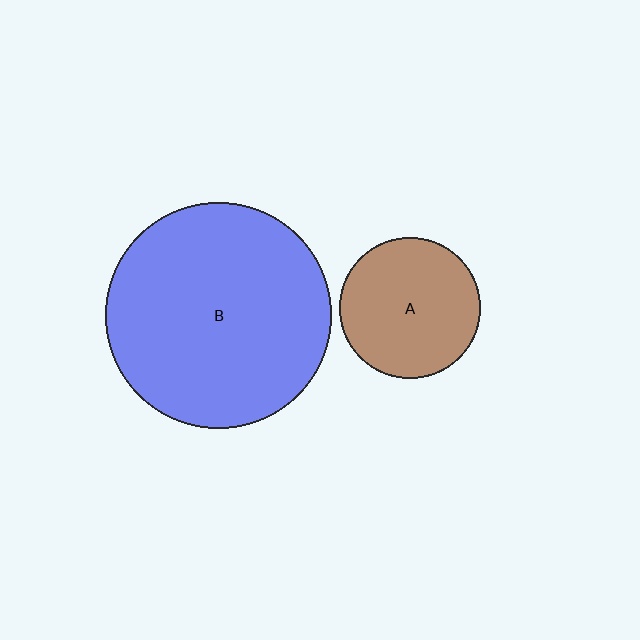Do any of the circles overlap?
No, none of the circles overlap.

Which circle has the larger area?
Circle B (blue).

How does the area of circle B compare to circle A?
Approximately 2.6 times.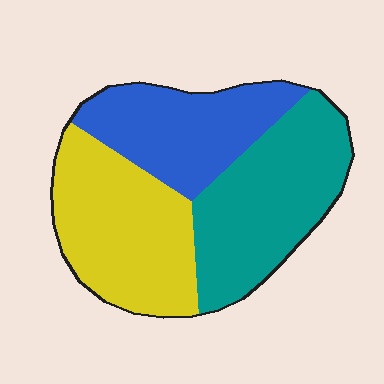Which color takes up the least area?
Blue, at roughly 30%.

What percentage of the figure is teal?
Teal takes up about three eighths (3/8) of the figure.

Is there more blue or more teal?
Teal.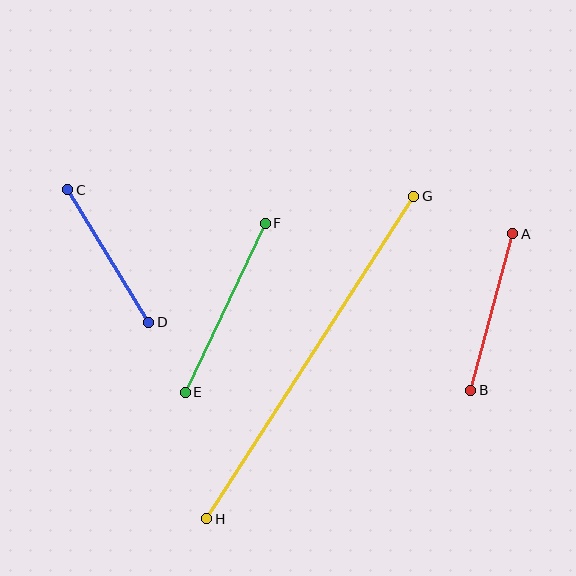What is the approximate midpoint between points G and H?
The midpoint is at approximately (310, 358) pixels.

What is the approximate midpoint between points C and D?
The midpoint is at approximately (108, 256) pixels.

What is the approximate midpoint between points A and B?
The midpoint is at approximately (492, 312) pixels.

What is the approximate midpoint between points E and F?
The midpoint is at approximately (225, 308) pixels.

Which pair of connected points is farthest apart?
Points G and H are farthest apart.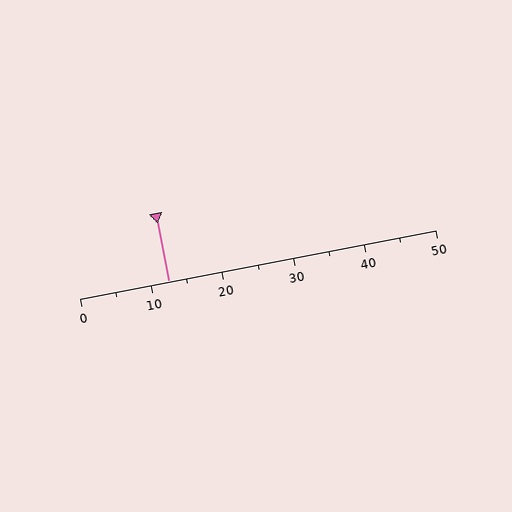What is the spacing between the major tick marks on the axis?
The major ticks are spaced 10 apart.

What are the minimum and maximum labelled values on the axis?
The axis runs from 0 to 50.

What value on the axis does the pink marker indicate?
The marker indicates approximately 12.5.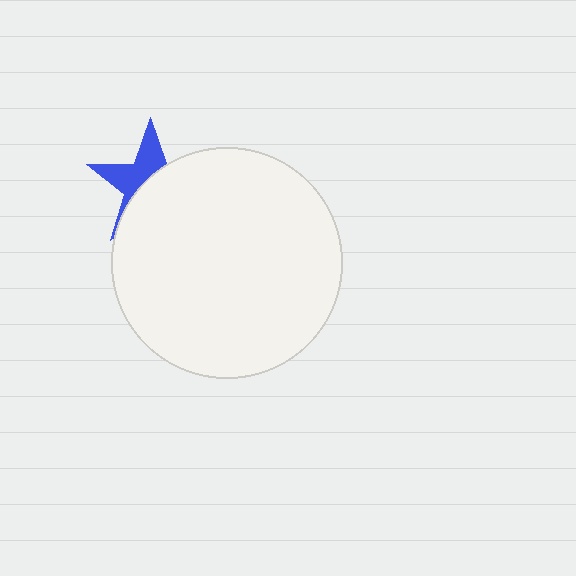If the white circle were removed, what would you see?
You would see the complete blue star.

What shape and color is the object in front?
The object in front is a white circle.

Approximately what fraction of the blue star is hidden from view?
Roughly 59% of the blue star is hidden behind the white circle.